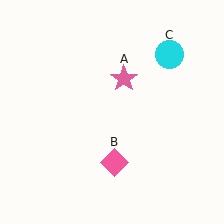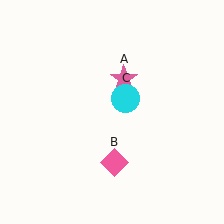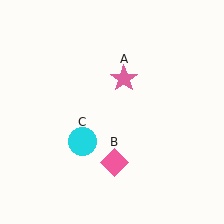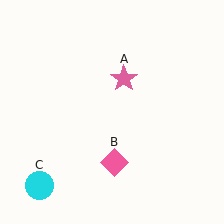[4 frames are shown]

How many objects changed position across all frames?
1 object changed position: cyan circle (object C).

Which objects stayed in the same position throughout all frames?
Pink star (object A) and pink diamond (object B) remained stationary.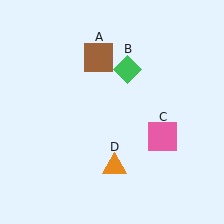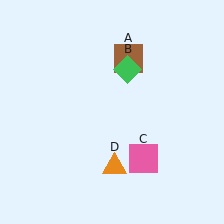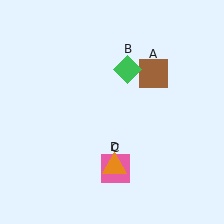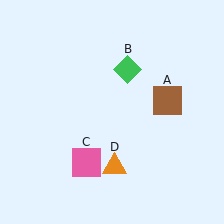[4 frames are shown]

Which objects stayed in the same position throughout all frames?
Green diamond (object B) and orange triangle (object D) remained stationary.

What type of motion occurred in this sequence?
The brown square (object A), pink square (object C) rotated clockwise around the center of the scene.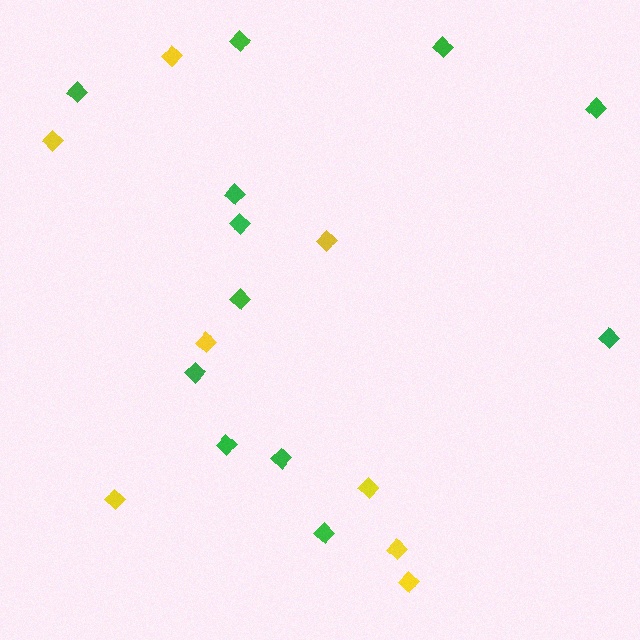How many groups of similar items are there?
There are 2 groups: one group of green diamonds (12) and one group of yellow diamonds (8).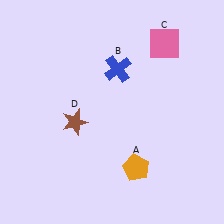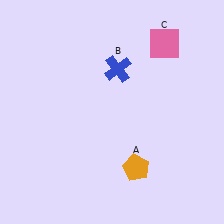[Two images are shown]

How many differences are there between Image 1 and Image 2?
There is 1 difference between the two images.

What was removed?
The brown star (D) was removed in Image 2.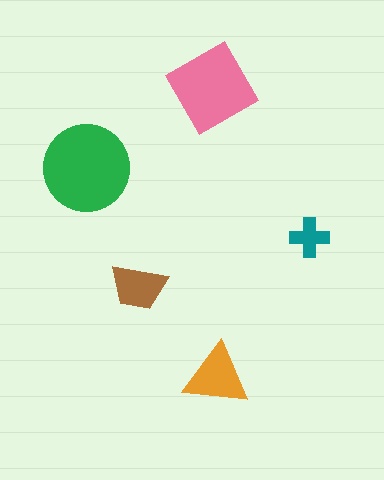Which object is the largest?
The green circle.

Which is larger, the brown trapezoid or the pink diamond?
The pink diamond.